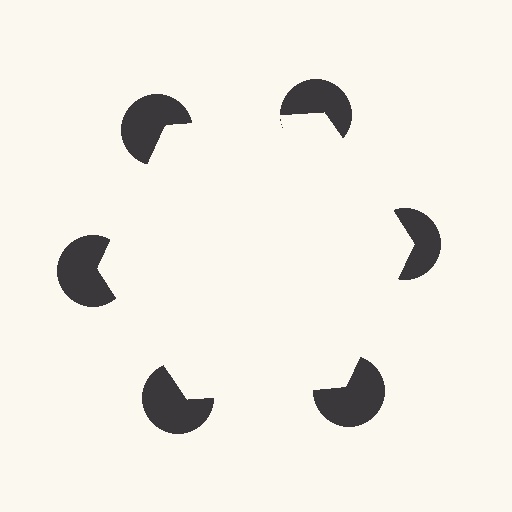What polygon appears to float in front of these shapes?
An illusory hexagon — its edges are inferred from the aligned wedge cuts in the pac-man discs, not physically drawn.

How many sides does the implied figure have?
6 sides.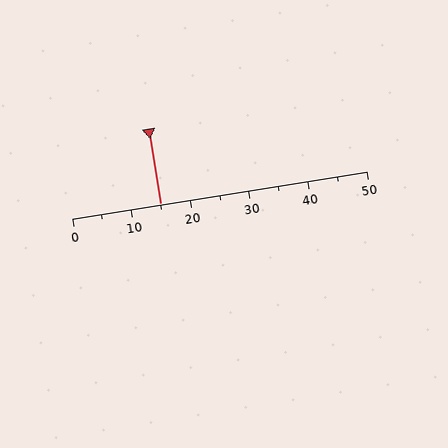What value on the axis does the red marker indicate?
The marker indicates approximately 15.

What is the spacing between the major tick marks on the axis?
The major ticks are spaced 10 apart.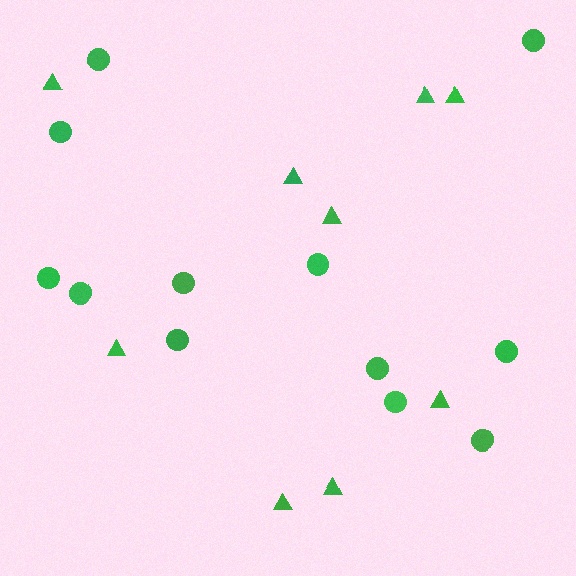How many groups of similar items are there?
There are 2 groups: one group of triangles (9) and one group of circles (12).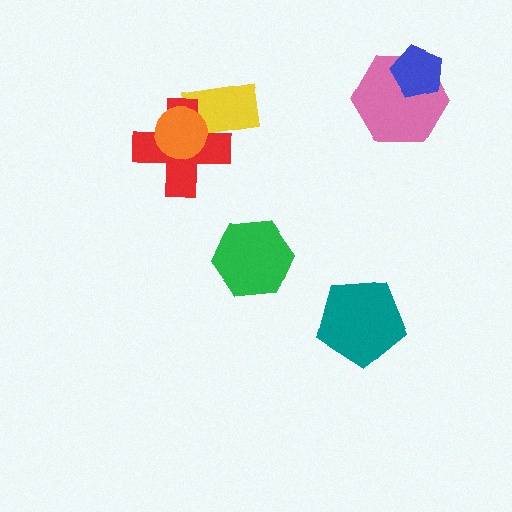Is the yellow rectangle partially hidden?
Yes, it is partially covered by another shape.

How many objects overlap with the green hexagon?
0 objects overlap with the green hexagon.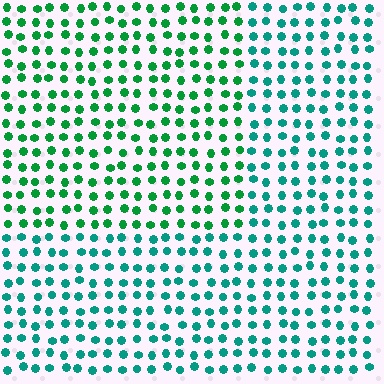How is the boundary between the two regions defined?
The boundary is defined purely by a slight shift in hue (about 32 degrees). Spacing, size, and orientation are identical on both sides.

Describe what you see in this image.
The image is filled with small teal elements in a uniform arrangement. A rectangle-shaped region is visible where the elements are tinted to a slightly different hue, forming a subtle color boundary.